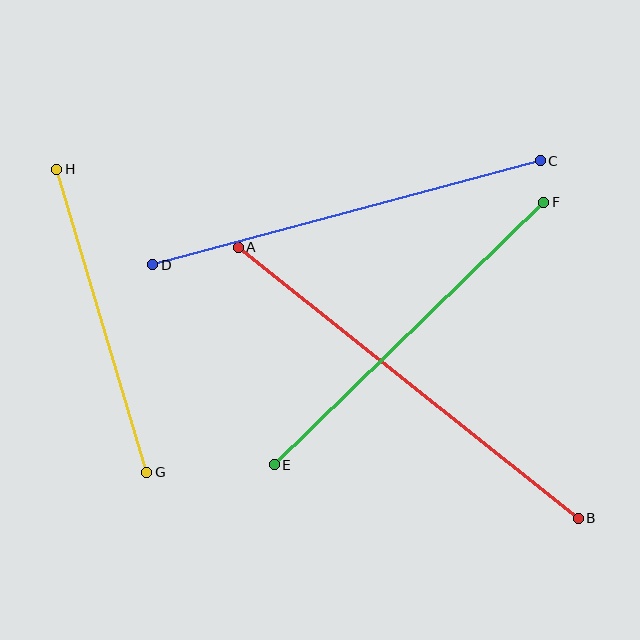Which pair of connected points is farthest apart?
Points A and B are farthest apart.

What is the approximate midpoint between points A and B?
The midpoint is at approximately (408, 383) pixels.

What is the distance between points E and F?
The distance is approximately 376 pixels.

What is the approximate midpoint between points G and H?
The midpoint is at approximately (102, 321) pixels.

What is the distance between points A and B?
The distance is approximately 435 pixels.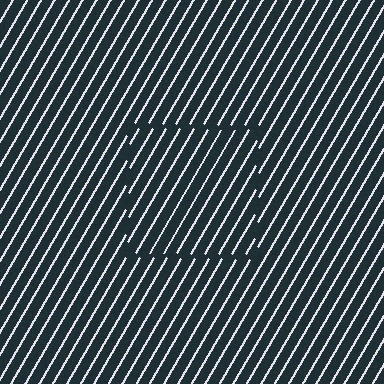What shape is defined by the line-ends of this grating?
An illusory square. The interior of the shape contains the same grating, shifted by half a period — the contour is defined by the phase discontinuity where line-ends from the inner and outer gratings abut.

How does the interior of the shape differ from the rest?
The interior of the shape contains the same grating, shifted by half a period — the contour is defined by the phase discontinuity where line-ends from the inner and outer gratings abut.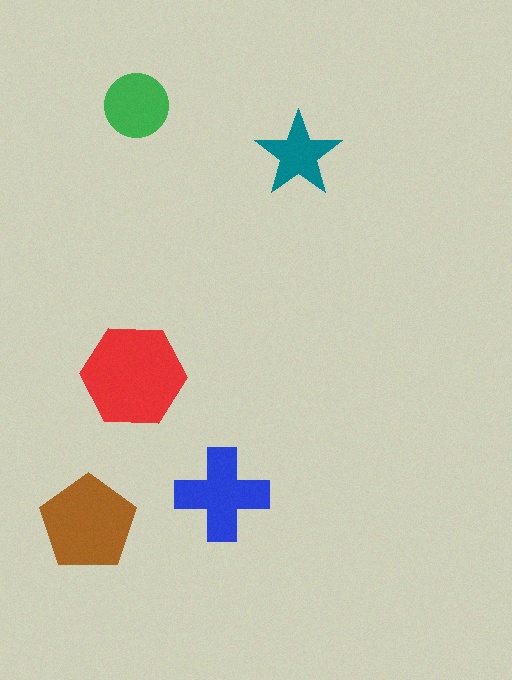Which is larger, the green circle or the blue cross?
The blue cross.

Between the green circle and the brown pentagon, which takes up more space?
The brown pentagon.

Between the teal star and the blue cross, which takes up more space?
The blue cross.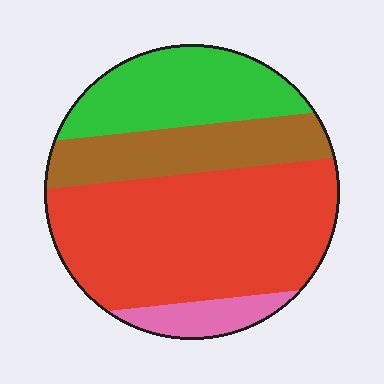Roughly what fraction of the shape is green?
Green takes up about one quarter (1/4) of the shape.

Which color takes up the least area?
Pink, at roughly 10%.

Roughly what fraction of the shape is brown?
Brown takes up about one fifth (1/5) of the shape.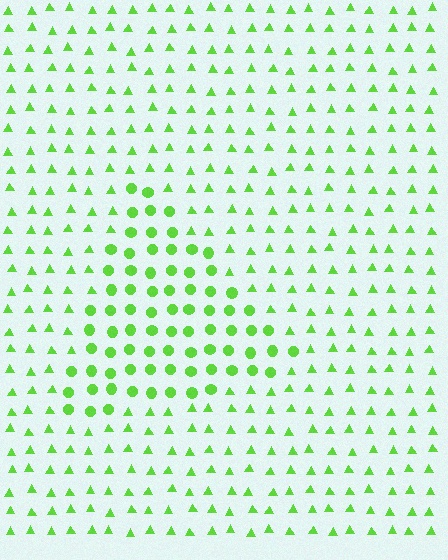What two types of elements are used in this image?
The image uses circles inside the triangle region and triangles outside it.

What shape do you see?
I see a triangle.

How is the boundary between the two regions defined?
The boundary is defined by a change in element shape: circles inside vs. triangles outside. All elements share the same color and spacing.